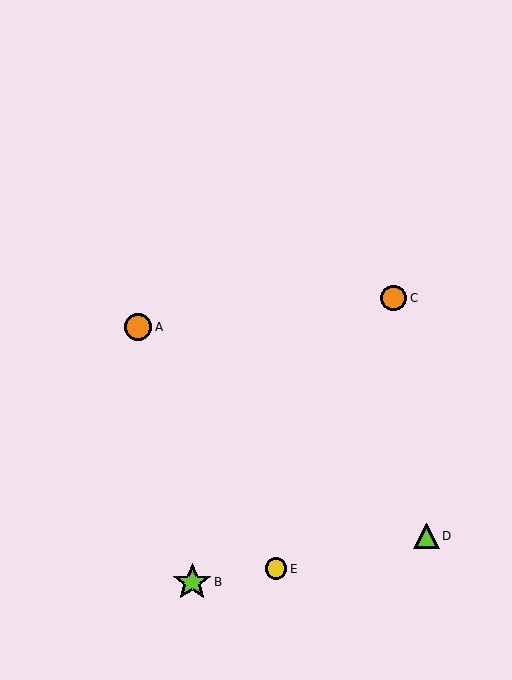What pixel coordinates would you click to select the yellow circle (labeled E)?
Click at (276, 569) to select the yellow circle E.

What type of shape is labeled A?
Shape A is an orange circle.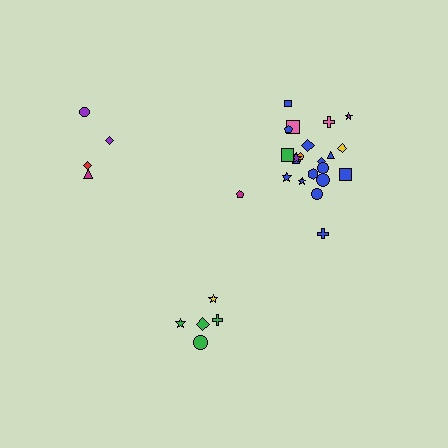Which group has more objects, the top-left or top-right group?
The top-right group.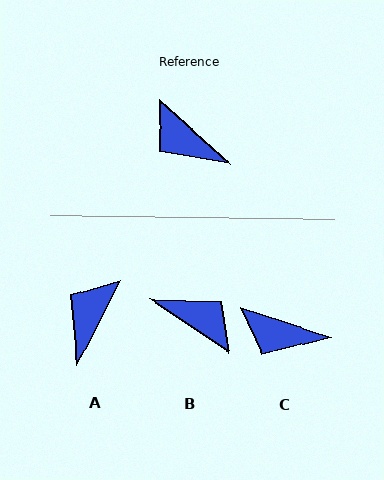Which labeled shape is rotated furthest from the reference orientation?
B, about 172 degrees away.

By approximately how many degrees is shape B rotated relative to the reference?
Approximately 172 degrees clockwise.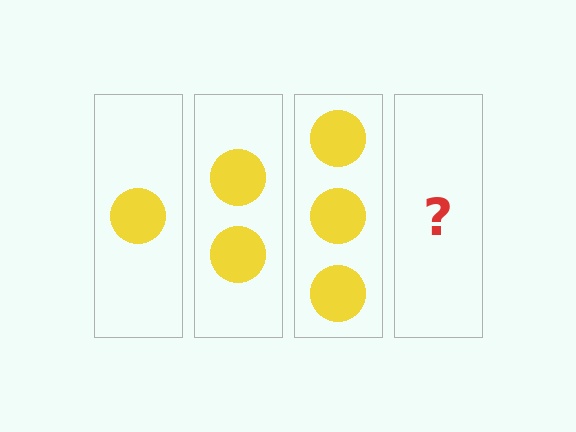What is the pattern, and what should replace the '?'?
The pattern is that each step adds one more circle. The '?' should be 4 circles.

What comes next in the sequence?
The next element should be 4 circles.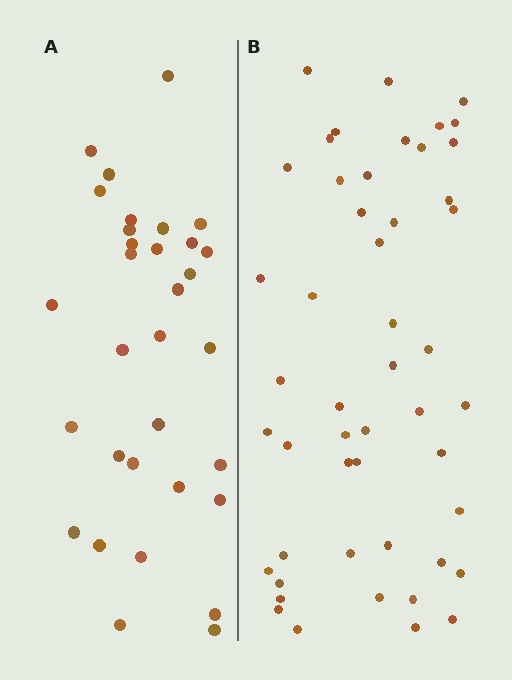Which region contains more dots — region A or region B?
Region B (the right region) has more dots.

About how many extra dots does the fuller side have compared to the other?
Region B has approximately 15 more dots than region A.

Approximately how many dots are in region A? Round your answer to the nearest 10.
About 30 dots. (The exact count is 32, which rounds to 30.)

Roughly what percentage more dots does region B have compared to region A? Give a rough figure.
About 55% more.